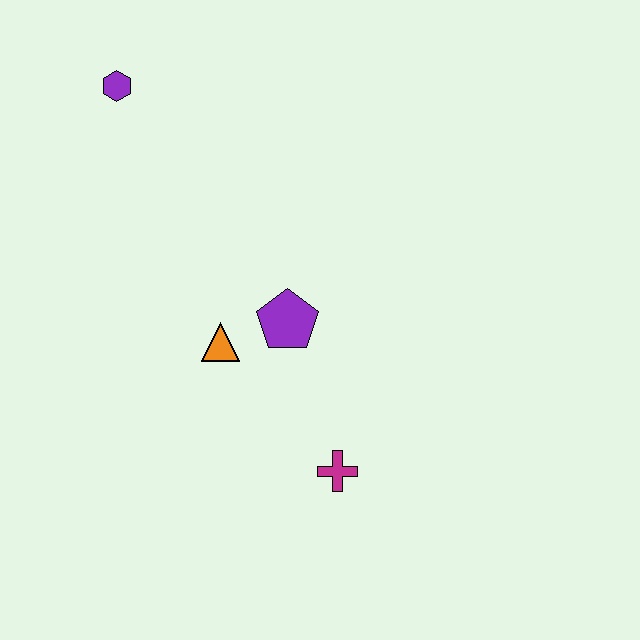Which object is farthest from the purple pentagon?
The purple hexagon is farthest from the purple pentagon.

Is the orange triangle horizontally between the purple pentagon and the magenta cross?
No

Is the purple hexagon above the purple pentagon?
Yes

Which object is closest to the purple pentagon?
The orange triangle is closest to the purple pentagon.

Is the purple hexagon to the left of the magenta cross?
Yes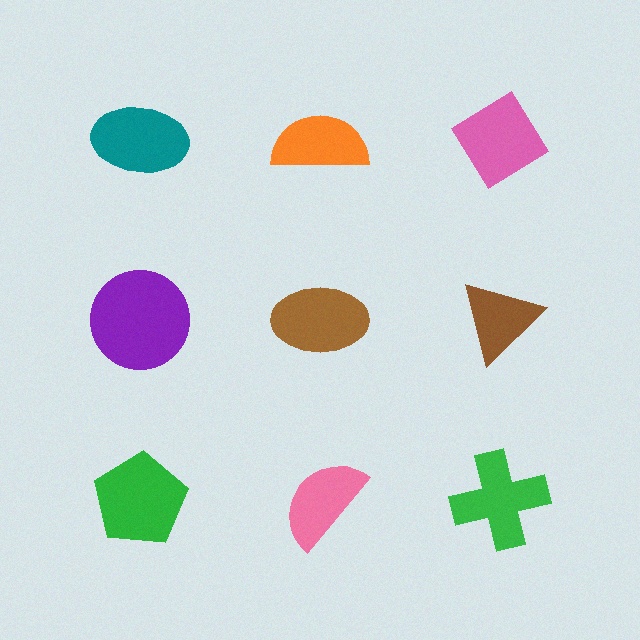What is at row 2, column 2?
A brown ellipse.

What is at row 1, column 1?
A teal ellipse.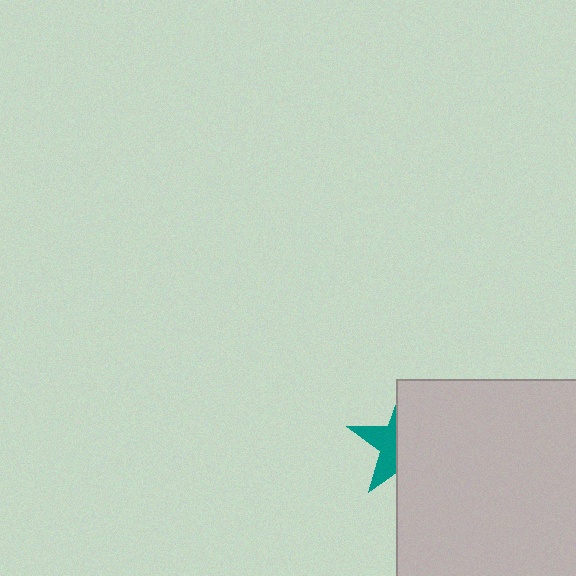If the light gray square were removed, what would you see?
You would see the complete teal star.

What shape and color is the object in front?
The object in front is a light gray square.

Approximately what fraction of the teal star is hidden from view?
Roughly 63% of the teal star is hidden behind the light gray square.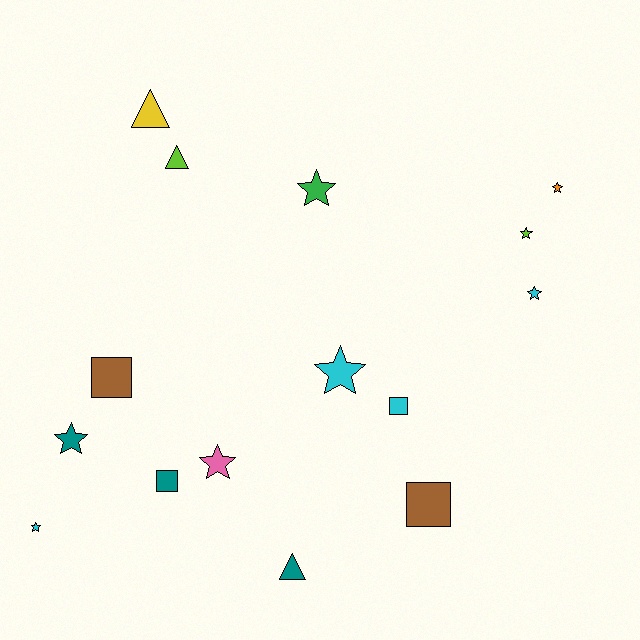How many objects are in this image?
There are 15 objects.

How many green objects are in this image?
There is 1 green object.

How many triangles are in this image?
There are 3 triangles.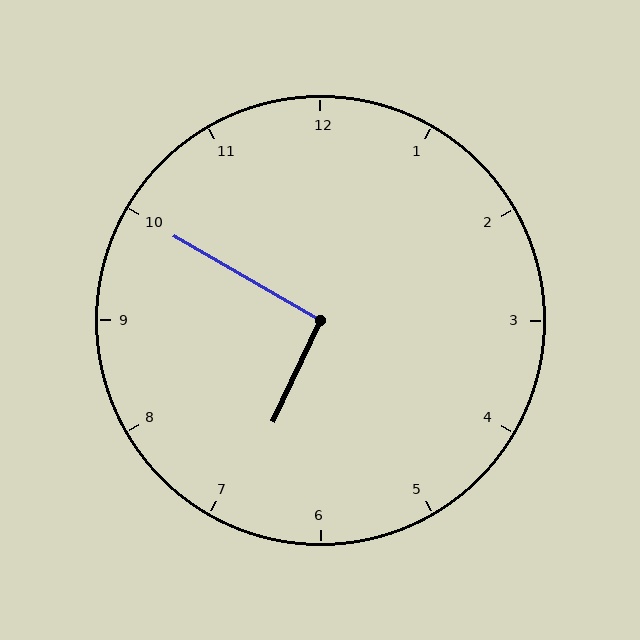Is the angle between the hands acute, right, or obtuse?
It is right.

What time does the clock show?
6:50.